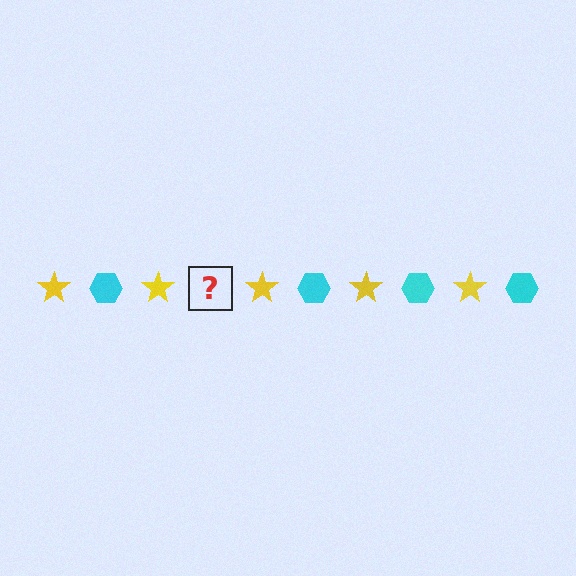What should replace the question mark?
The question mark should be replaced with a cyan hexagon.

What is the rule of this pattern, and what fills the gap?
The rule is that the pattern alternates between yellow star and cyan hexagon. The gap should be filled with a cyan hexagon.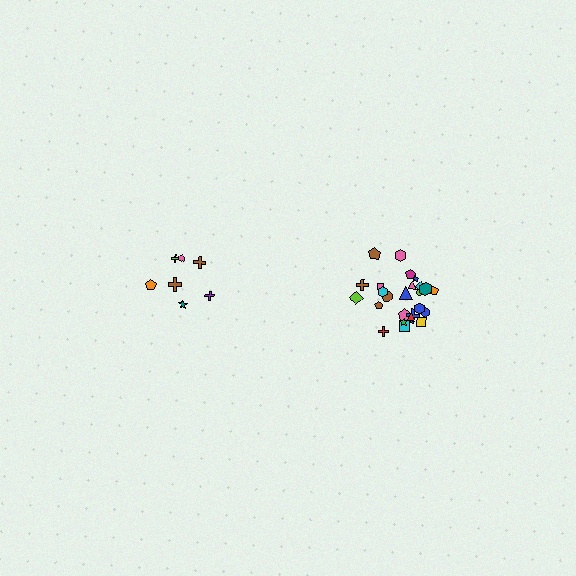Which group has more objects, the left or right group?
The right group.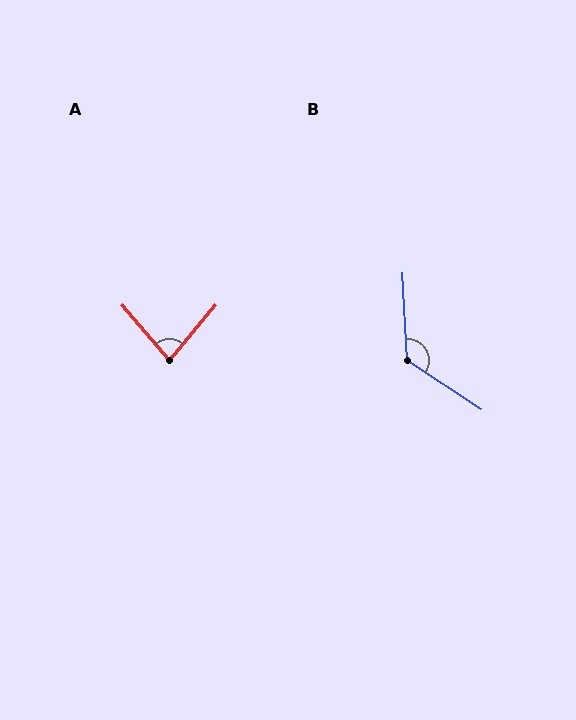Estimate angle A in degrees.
Approximately 81 degrees.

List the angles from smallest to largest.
A (81°), B (127°).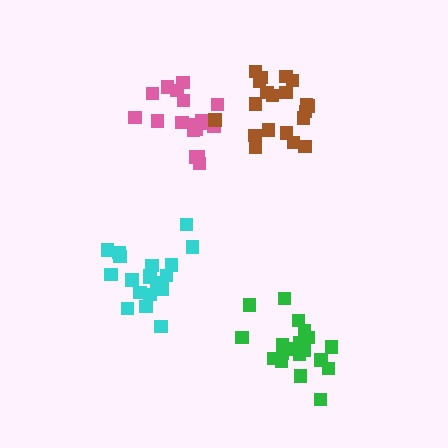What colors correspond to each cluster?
The clusters are colored: pink, green, cyan, brown.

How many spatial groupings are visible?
There are 4 spatial groupings.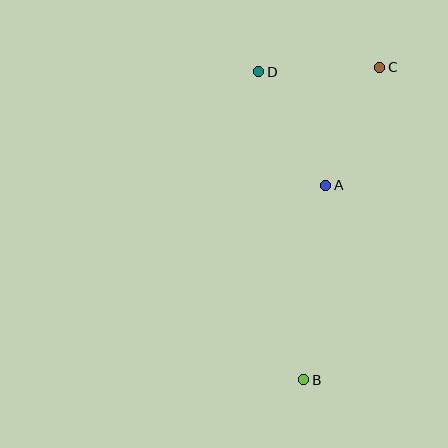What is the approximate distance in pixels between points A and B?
The distance between A and B is approximately 196 pixels.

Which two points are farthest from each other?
Points B and C are farthest from each other.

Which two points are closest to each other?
Points C and D are closest to each other.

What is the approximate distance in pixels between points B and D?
The distance between B and D is approximately 311 pixels.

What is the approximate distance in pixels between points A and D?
The distance between A and D is approximately 132 pixels.